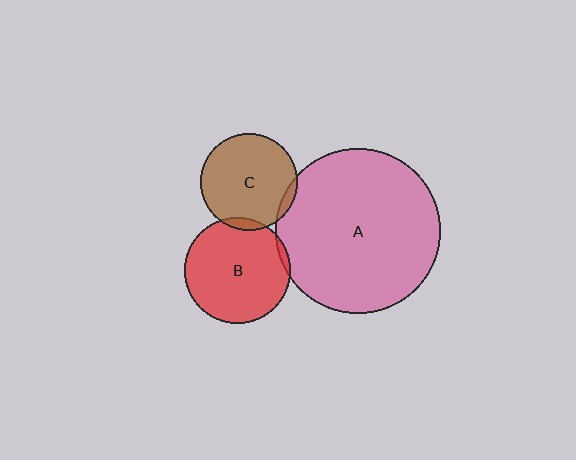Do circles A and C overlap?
Yes.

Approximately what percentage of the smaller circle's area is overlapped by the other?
Approximately 5%.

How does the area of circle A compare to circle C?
Approximately 2.9 times.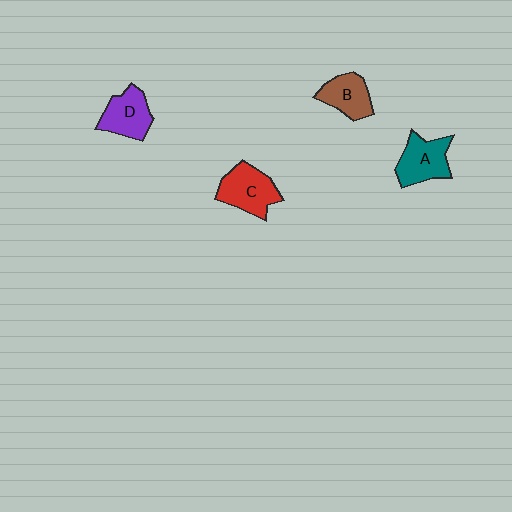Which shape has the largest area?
Shape C (red).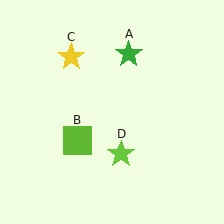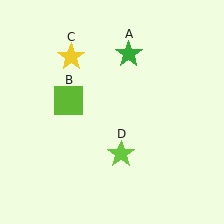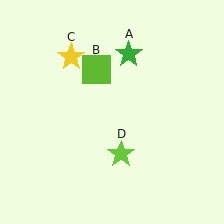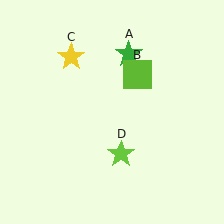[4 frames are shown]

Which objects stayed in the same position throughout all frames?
Green star (object A) and yellow star (object C) and lime star (object D) remained stationary.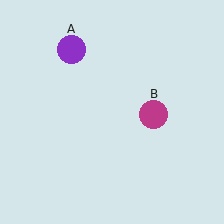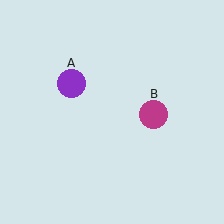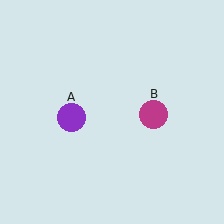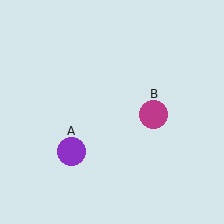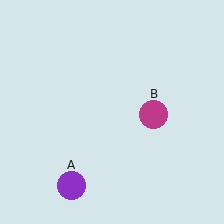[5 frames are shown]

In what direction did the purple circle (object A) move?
The purple circle (object A) moved down.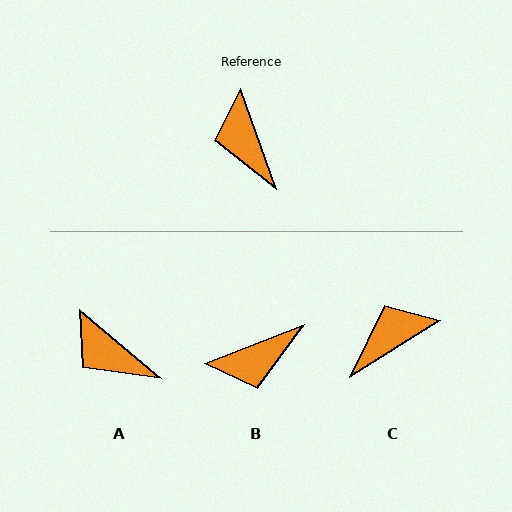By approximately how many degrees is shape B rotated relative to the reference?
Approximately 92 degrees counter-clockwise.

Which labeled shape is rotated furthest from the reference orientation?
B, about 92 degrees away.